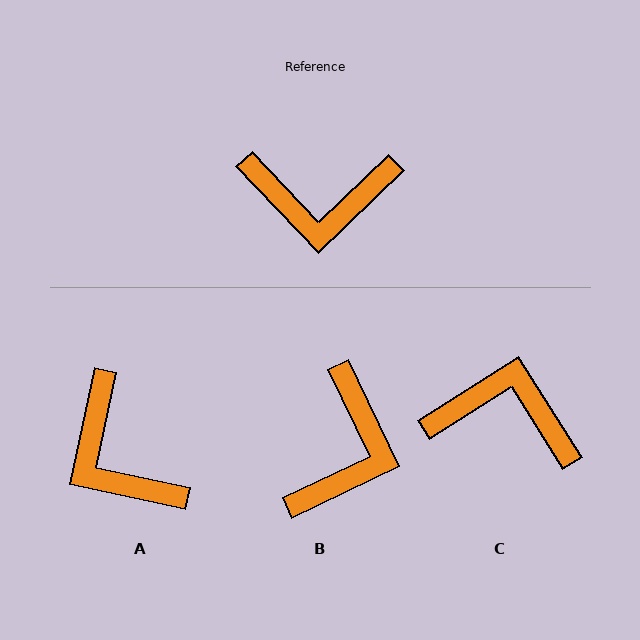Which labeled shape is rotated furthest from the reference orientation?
C, about 168 degrees away.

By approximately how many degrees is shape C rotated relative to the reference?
Approximately 168 degrees counter-clockwise.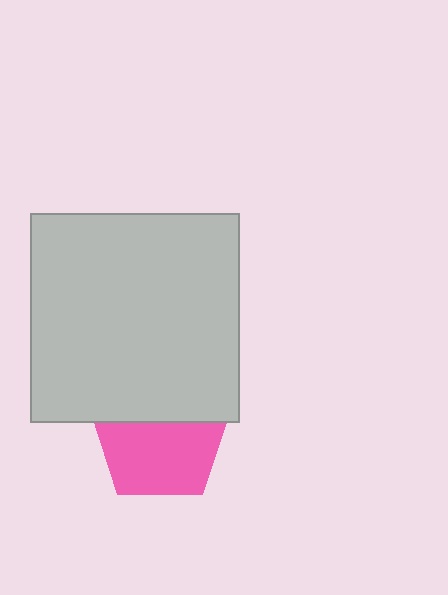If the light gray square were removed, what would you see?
You would see the complete pink pentagon.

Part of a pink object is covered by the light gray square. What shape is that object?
It is a pentagon.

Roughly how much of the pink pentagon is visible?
About half of it is visible (roughly 62%).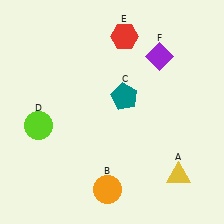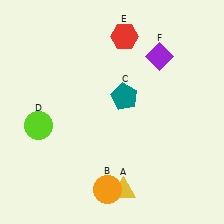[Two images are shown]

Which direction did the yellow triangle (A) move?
The yellow triangle (A) moved left.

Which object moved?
The yellow triangle (A) moved left.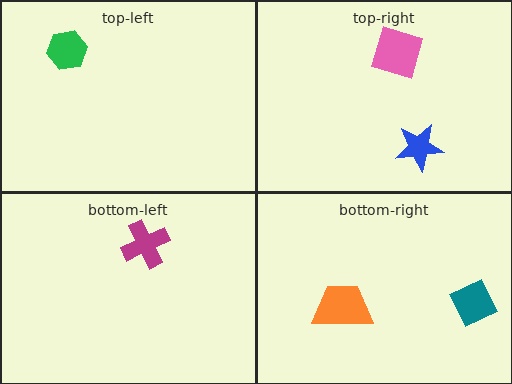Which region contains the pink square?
The top-right region.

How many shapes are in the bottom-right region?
2.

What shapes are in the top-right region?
The pink square, the blue star.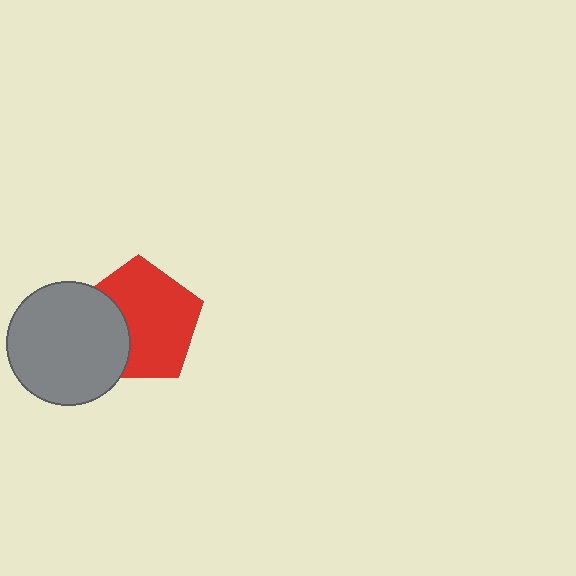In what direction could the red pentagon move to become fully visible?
The red pentagon could move right. That would shift it out from behind the gray circle entirely.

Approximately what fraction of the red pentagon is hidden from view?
Roughly 31% of the red pentagon is hidden behind the gray circle.